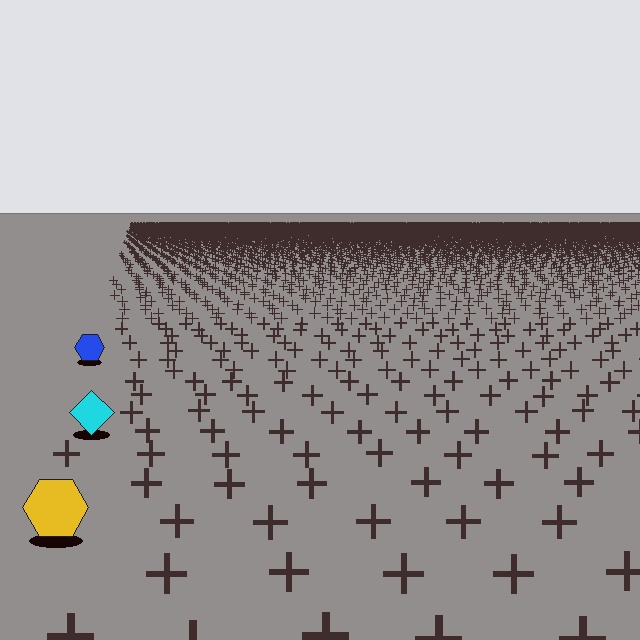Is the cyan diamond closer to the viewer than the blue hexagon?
Yes. The cyan diamond is closer — you can tell from the texture gradient: the ground texture is coarser near it.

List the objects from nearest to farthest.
From nearest to farthest: the yellow hexagon, the cyan diamond, the blue hexagon.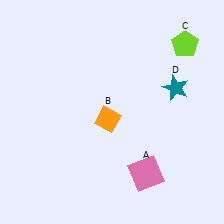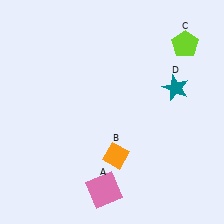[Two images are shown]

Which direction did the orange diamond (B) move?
The orange diamond (B) moved down.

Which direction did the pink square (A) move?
The pink square (A) moved left.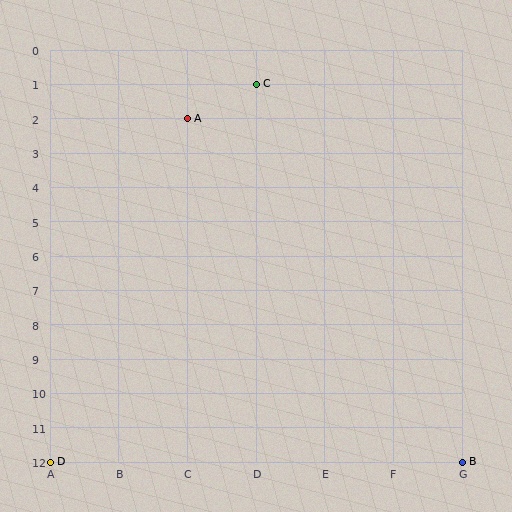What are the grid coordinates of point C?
Point C is at grid coordinates (D, 1).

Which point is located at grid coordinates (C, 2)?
Point A is at (C, 2).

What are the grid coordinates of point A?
Point A is at grid coordinates (C, 2).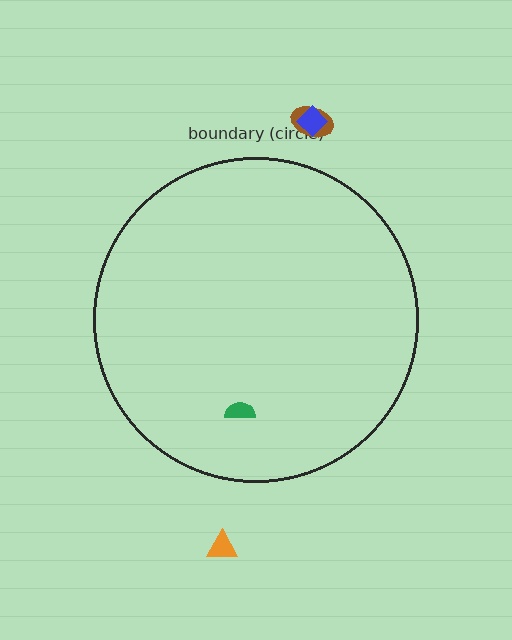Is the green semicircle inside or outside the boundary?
Inside.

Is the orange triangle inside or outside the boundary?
Outside.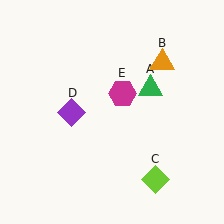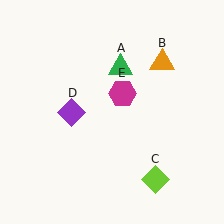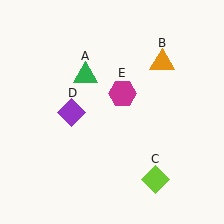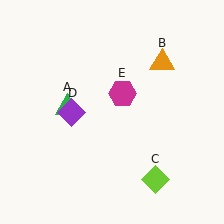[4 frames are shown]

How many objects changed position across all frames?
1 object changed position: green triangle (object A).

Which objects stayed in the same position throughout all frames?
Orange triangle (object B) and lime diamond (object C) and purple diamond (object D) and magenta hexagon (object E) remained stationary.